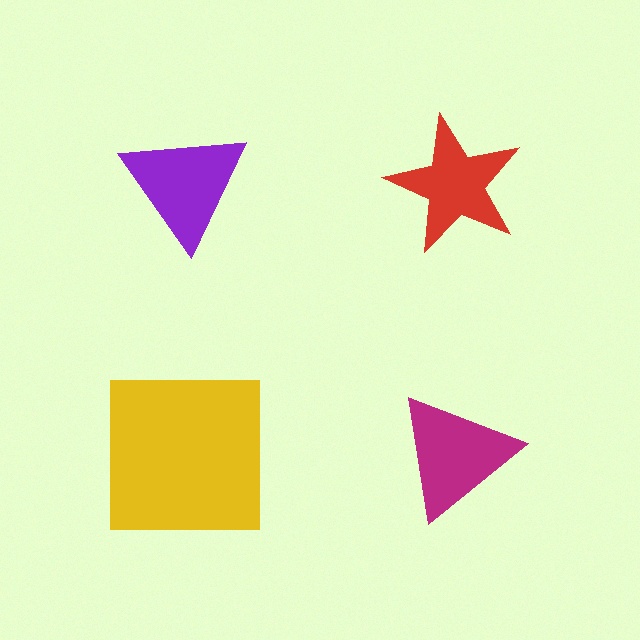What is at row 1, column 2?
A red star.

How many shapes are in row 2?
2 shapes.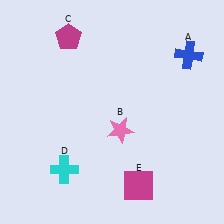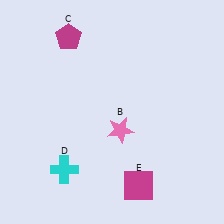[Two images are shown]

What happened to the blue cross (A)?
The blue cross (A) was removed in Image 2. It was in the top-right area of Image 1.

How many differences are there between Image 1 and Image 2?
There is 1 difference between the two images.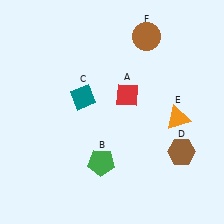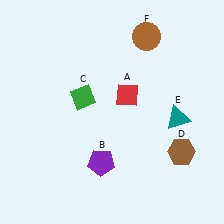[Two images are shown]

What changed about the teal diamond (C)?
In Image 1, C is teal. In Image 2, it changed to green.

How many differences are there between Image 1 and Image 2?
There are 3 differences between the two images.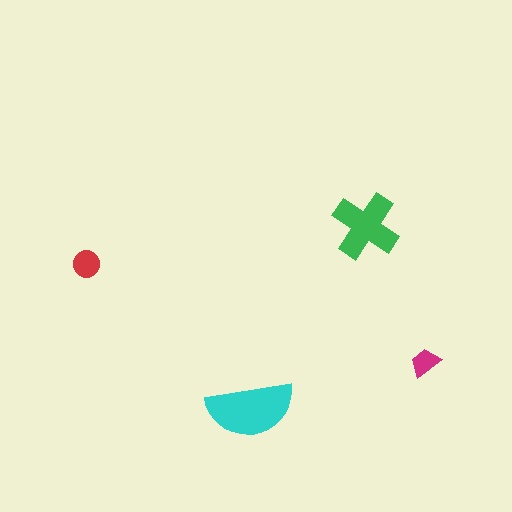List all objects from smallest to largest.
The magenta trapezoid, the red circle, the green cross, the cyan semicircle.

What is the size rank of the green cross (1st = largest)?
2nd.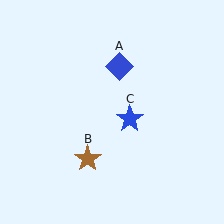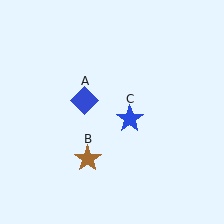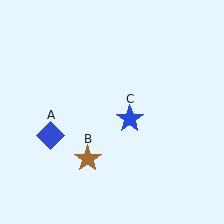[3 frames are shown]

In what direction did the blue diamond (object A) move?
The blue diamond (object A) moved down and to the left.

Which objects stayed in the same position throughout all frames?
Brown star (object B) and blue star (object C) remained stationary.